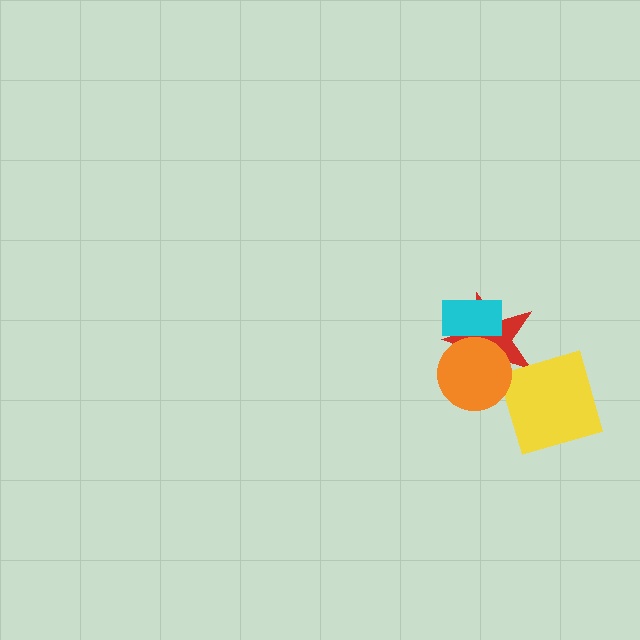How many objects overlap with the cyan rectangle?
2 objects overlap with the cyan rectangle.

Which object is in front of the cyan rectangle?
The orange circle is in front of the cyan rectangle.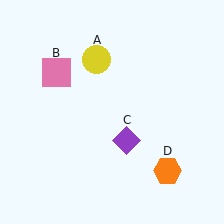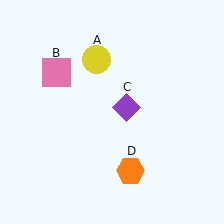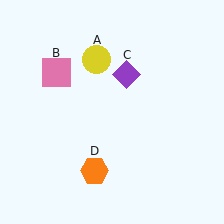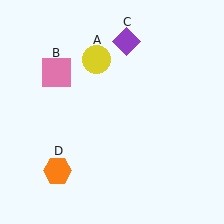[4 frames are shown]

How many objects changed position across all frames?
2 objects changed position: purple diamond (object C), orange hexagon (object D).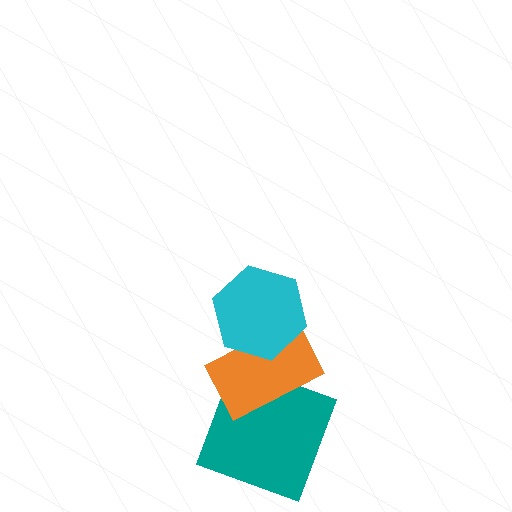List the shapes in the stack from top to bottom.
From top to bottom: the cyan hexagon, the orange rectangle, the teal square.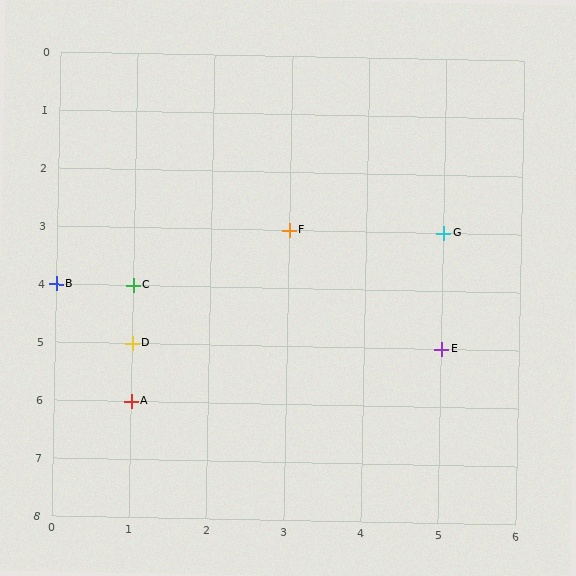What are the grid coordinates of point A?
Point A is at grid coordinates (1, 6).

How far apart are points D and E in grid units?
Points D and E are 4 columns apart.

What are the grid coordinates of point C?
Point C is at grid coordinates (1, 4).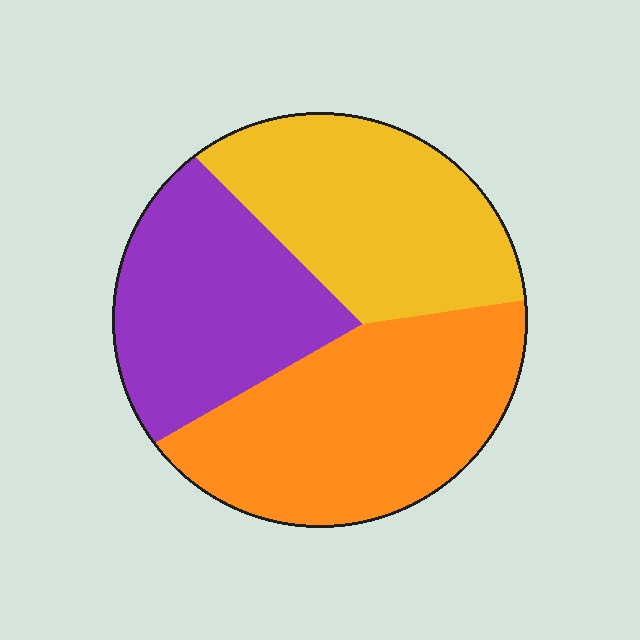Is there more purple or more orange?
Orange.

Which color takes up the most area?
Orange, at roughly 40%.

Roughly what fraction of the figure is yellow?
Yellow takes up between a quarter and a half of the figure.